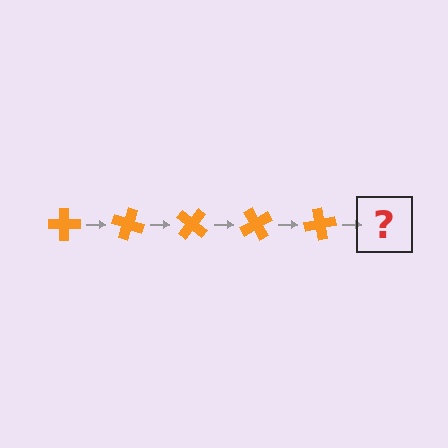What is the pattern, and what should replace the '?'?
The pattern is that the cross rotates 20 degrees each step. The '?' should be an orange cross rotated 100 degrees.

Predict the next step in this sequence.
The next step is an orange cross rotated 100 degrees.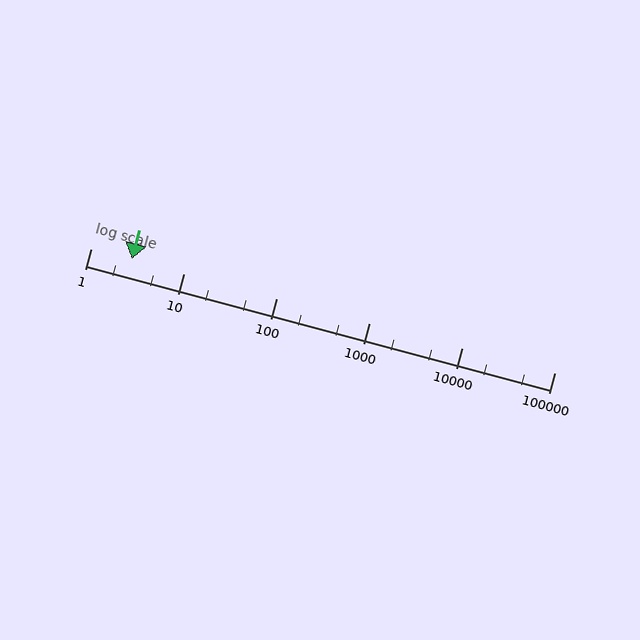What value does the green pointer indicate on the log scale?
The pointer indicates approximately 2.8.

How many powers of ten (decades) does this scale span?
The scale spans 5 decades, from 1 to 100000.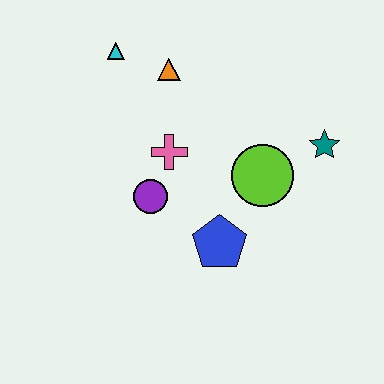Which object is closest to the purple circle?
The pink cross is closest to the purple circle.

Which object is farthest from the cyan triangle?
The teal star is farthest from the cyan triangle.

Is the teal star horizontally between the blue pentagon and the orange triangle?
No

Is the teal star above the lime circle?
Yes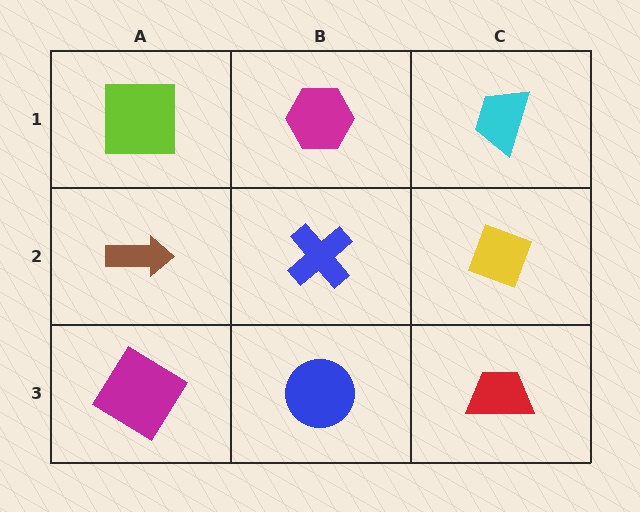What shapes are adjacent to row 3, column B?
A blue cross (row 2, column B), a magenta diamond (row 3, column A), a red trapezoid (row 3, column C).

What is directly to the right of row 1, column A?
A magenta hexagon.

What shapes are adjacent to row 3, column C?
A yellow diamond (row 2, column C), a blue circle (row 3, column B).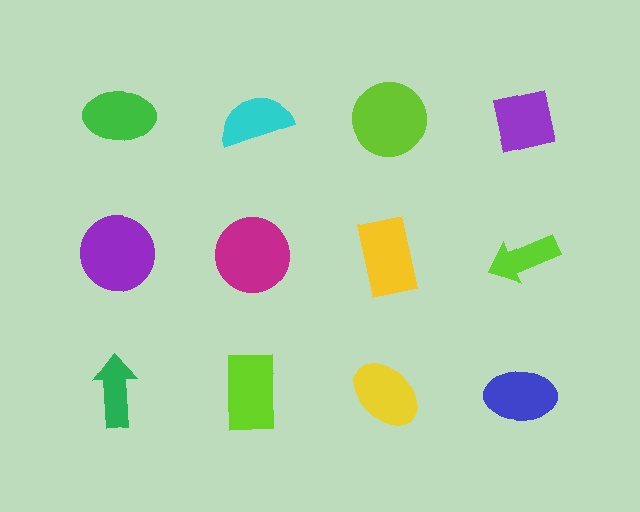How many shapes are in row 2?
4 shapes.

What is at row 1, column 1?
A green ellipse.